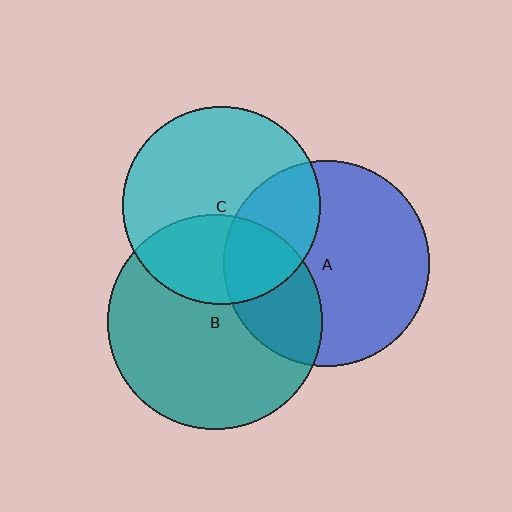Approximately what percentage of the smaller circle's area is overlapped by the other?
Approximately 30%.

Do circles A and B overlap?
Yes.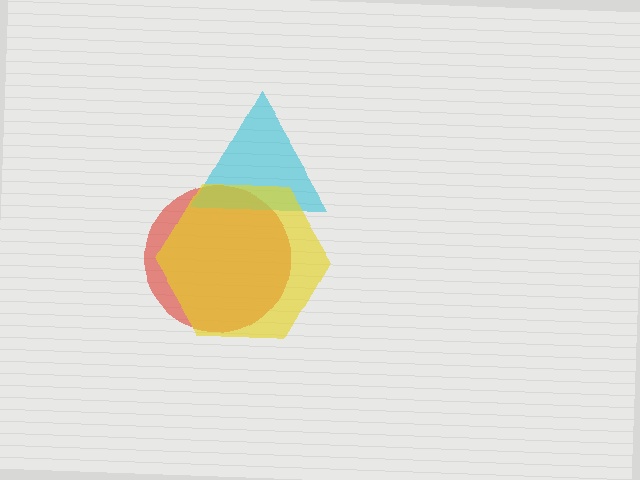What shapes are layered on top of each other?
The layered shapes are: a red circle, a cyan triangle, a yellow hexagon.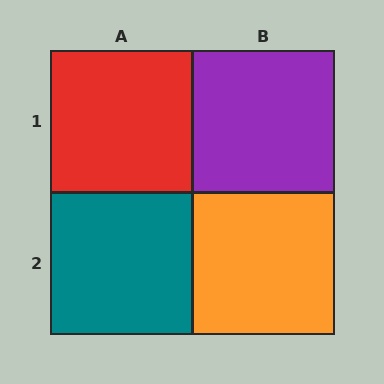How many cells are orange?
1 cell is orange.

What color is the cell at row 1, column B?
Purple.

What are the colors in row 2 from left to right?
Teal, orange.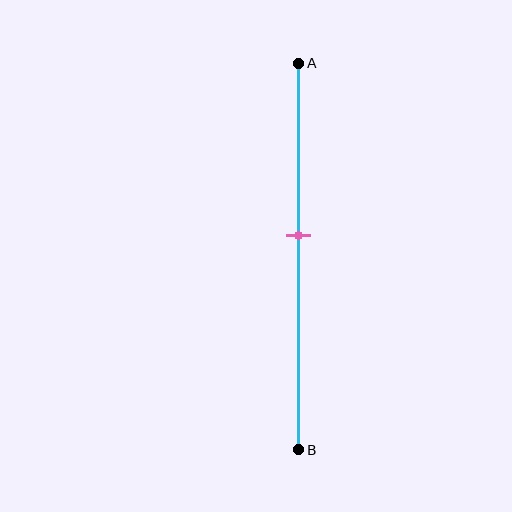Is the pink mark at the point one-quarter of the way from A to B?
No, the mark is at about 45% from A, not at the 25% one-quarter point.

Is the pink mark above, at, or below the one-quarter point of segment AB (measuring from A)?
The pink mark is below the one-quarter point of segment AB.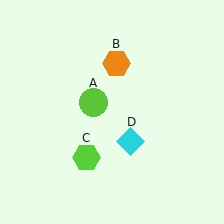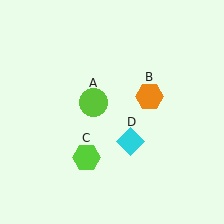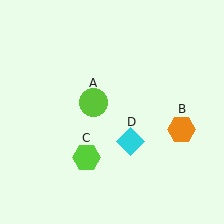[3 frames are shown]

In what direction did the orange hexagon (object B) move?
The orange hexagon (object B) moved down and to the right.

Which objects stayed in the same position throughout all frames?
Lime circle (object A) and lime hexagon (object C) and cyan diamond (object D) remained stationary.